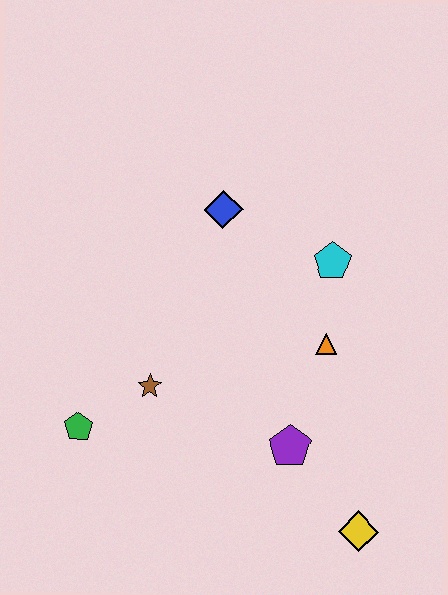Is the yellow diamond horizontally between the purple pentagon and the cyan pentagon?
No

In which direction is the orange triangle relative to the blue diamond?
The orange triangle is below the blue diamond.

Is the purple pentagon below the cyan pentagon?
Yes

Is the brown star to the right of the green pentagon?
Yes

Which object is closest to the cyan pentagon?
The orange triangle is closest to the cyan pentagon.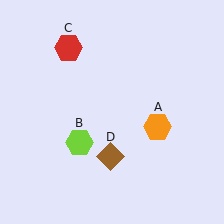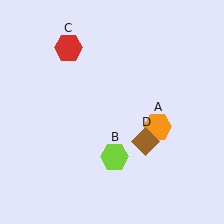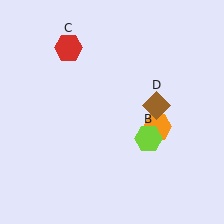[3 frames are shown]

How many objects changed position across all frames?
2 objects changed position: lime hexagon (object B), brown diamond (object D).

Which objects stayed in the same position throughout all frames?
Orange hexagon (object A) and red hexagon (object C) remained stationary.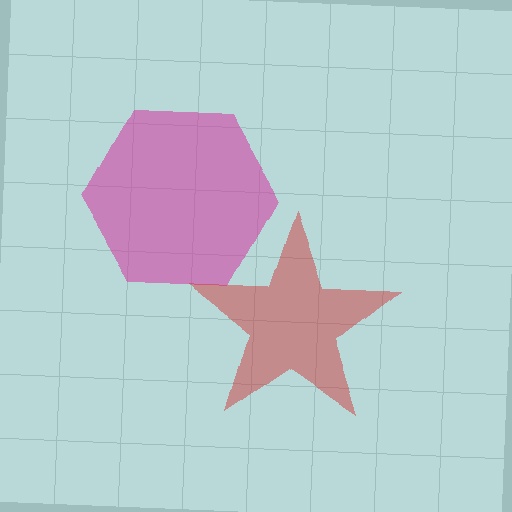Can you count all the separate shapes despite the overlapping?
Yes, there are 2 separate shapes.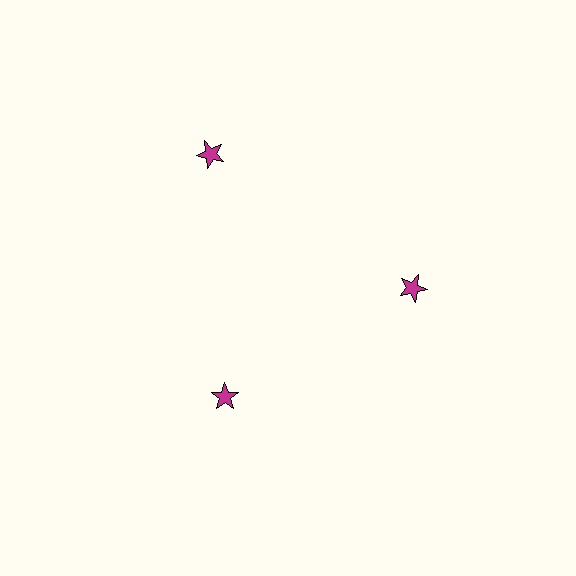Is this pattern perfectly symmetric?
No. The 3 magenta stars are arranged in a ring, but one element near the 11 o'clock position is pushed outward from the center, breaking the 3-fold rotational symmetry.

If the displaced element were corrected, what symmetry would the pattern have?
It would have 3-fold rotational symmetry — the pattern would map onto itself every 120 degrees.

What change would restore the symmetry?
The symmetry would be restored by moving it inward, back onto the ring so that all 3 stars sit at equal angles and equal distance from the center.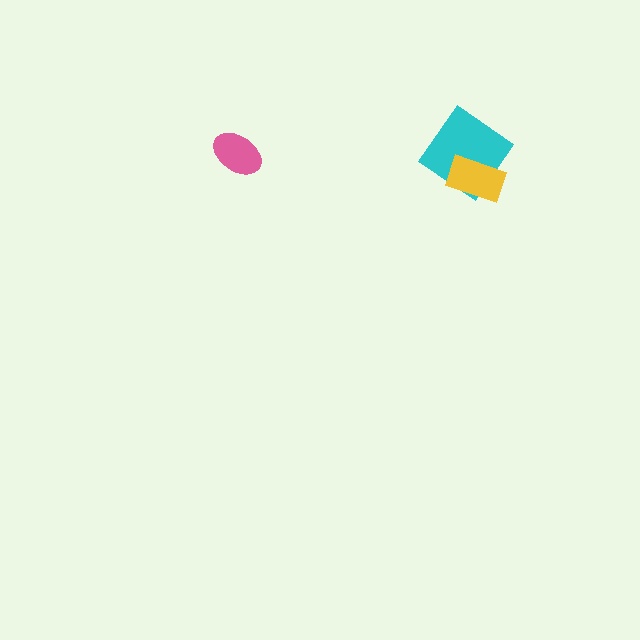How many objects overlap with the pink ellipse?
0 objects overlap with the pink ellipse.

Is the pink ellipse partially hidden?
No, no other shape covers it.